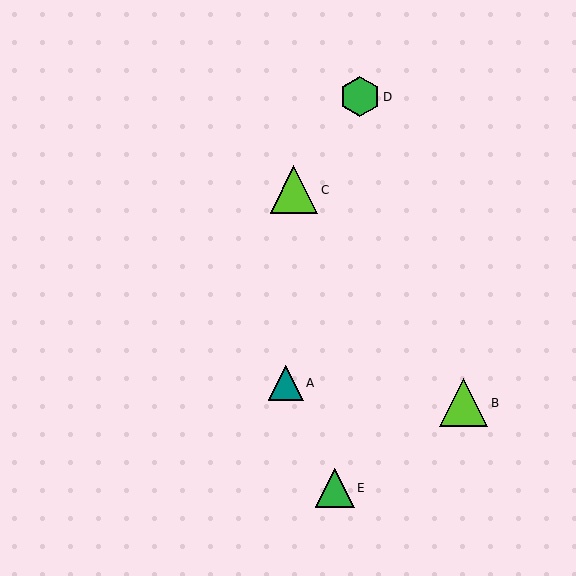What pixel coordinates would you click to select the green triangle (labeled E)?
Click at (335, 488) to select the green triangle E.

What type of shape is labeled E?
Shape E is a green triangle.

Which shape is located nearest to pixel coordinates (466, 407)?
The lime triangle (labeled B) at (464, 403) is nearest to that location.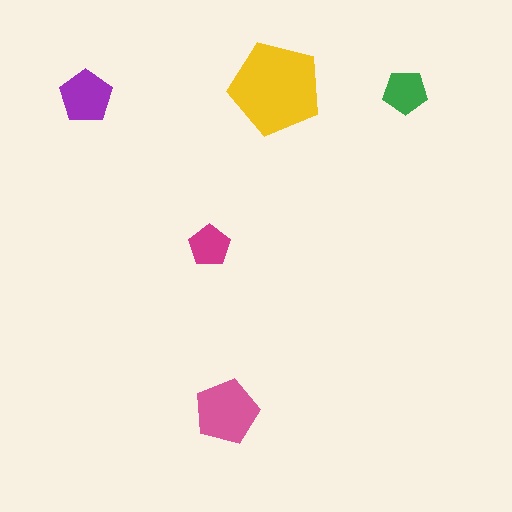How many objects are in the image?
There are 5 objects in the image.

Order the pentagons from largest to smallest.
the yellow one, the pink one, the purple one, the green one, the magenta one.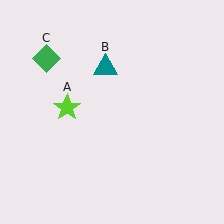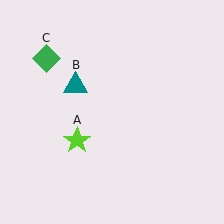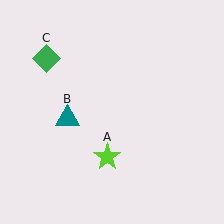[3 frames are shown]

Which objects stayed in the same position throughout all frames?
Green diamond (object C) remained stationary.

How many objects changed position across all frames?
2 objects changed position: lime star (object A), teal triangle (object B).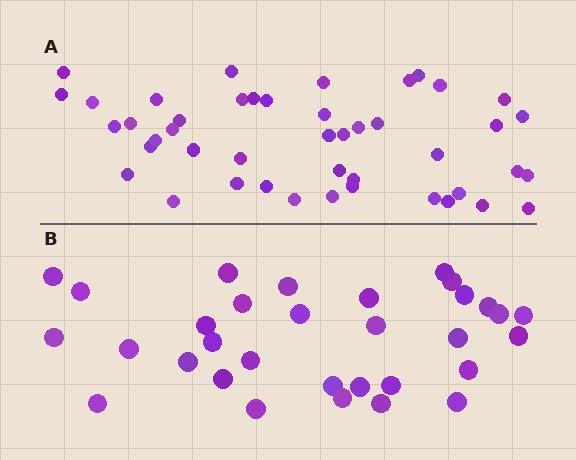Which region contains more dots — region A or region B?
Region A (the top region) has more dots.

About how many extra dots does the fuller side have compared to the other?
Region A has approximately 15 more dots than region B.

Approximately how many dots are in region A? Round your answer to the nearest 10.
About 40 dots. (The exact count is 45, which rounds to 40.)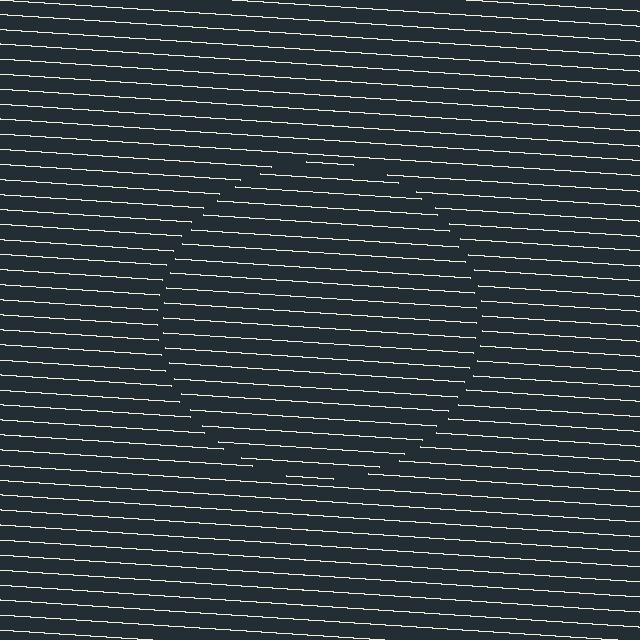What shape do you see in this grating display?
An illusory circle. The interior of the shape contains the same grating, shifted by half a period — the contour is defined by the phase discontinuity where line-ends from the inner and outer gratings abut.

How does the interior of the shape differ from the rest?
The interior of the shape contains the same grating, shifted by half a period — the contour is defined by the phase discontinuity where line-ends from the inner and outer gratings abut.